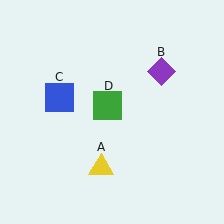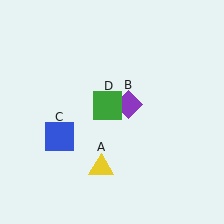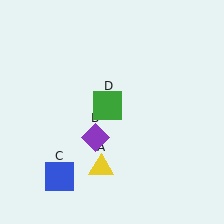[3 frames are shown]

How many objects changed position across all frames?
2 objects changed position: purple diamond (object B), blue square (object C).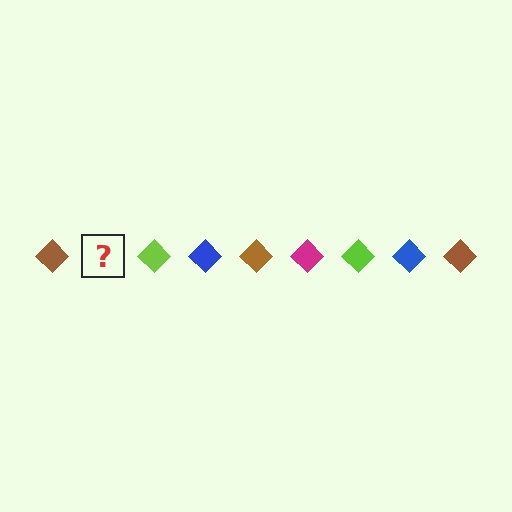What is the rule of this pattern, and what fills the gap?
The rule is that the pattern cycles through brown, magenta, lime, blue diamonds. The gap should be filled with a magenta diamond.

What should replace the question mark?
The question mark should be replaced with a magenta diamond.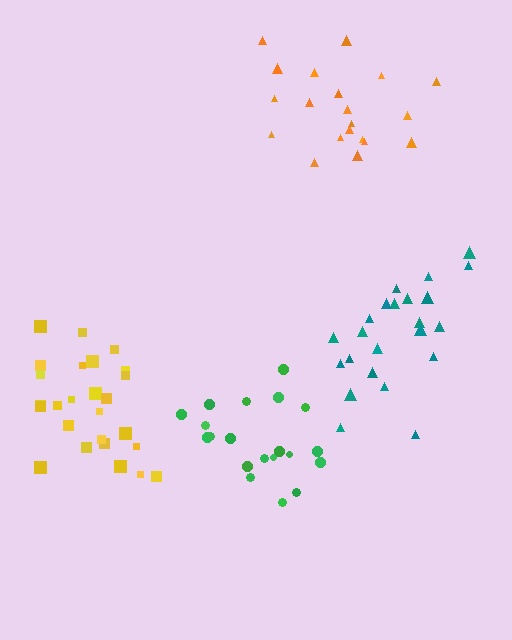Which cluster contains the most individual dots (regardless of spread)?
Yellow (26).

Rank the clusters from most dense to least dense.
green, yellow, orange, teal.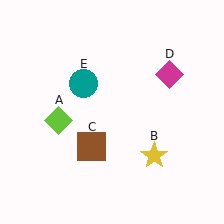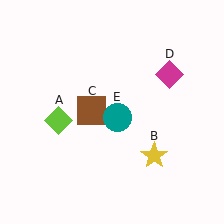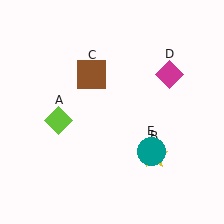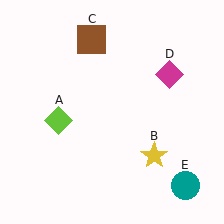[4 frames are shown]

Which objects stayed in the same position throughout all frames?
Lime diamond (object A) and yellow star (object B) and magenta diamond (object D) remained stationary.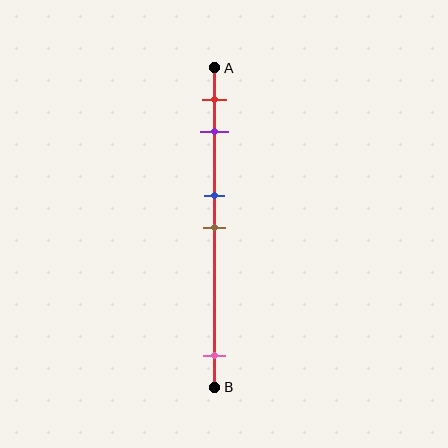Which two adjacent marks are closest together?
The blue and brown marks are the closest adjacent pair.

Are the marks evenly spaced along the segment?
No, the marks are not evenly spaced.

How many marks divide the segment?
There are 5 marks dividing the segment.